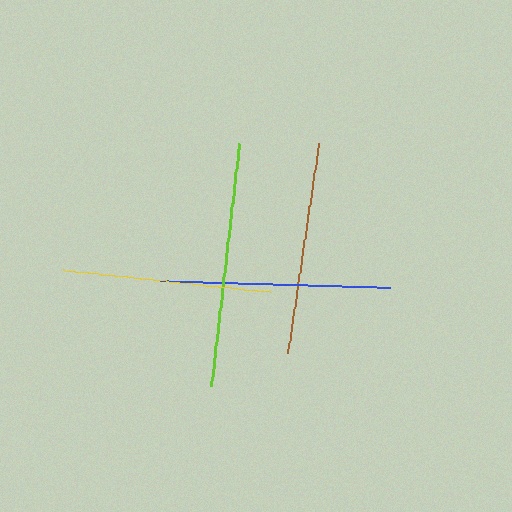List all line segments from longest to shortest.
From longest to shortest: lime, blue, brown, yellow.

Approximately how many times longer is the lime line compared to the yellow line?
The lime line is approximately 1.2 times the length of the yellow line.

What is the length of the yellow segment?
The yellow segment is approximately 209 pixels long.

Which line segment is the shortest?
The yellow line is the shortest at approximately 209 pixels.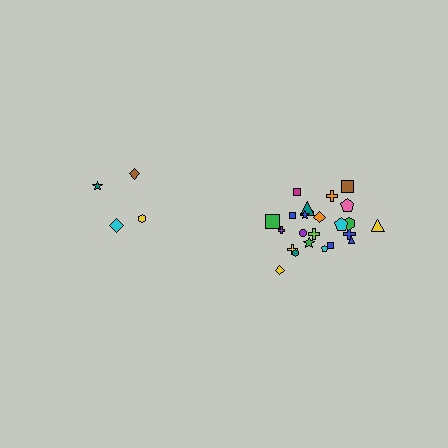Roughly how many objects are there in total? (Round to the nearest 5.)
Roughly 30 objects in total.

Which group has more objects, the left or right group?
The right group.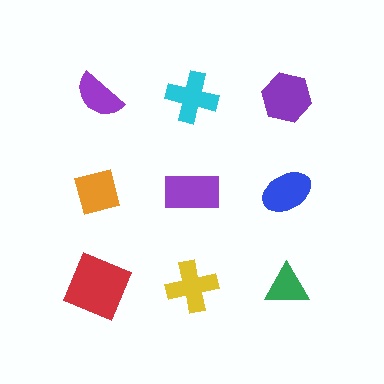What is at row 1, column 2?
A cyan cross.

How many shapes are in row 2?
3 shapes.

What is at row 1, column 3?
A purple hexagon.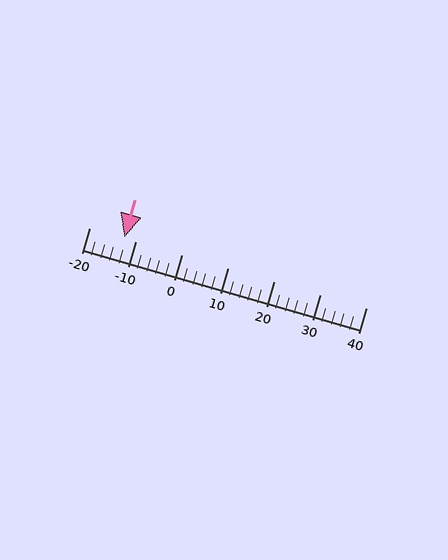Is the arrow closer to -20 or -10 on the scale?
The arrow is closer to -10.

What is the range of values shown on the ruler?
The ruler shows values from -20 to 40.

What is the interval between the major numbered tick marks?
The major tick marks are spaced 10 units apart.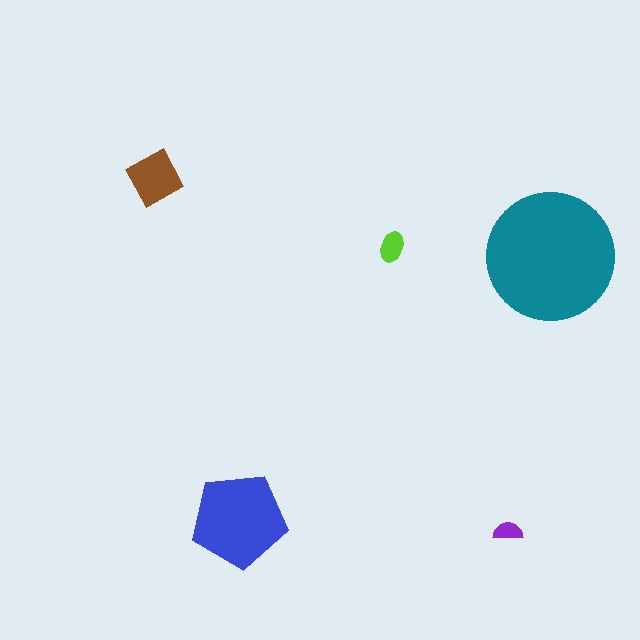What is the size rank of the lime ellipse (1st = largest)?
4th.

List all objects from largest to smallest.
The teal circle, the blue pentagon, the brown diamond, the lime ellipse, the purple semicircle.